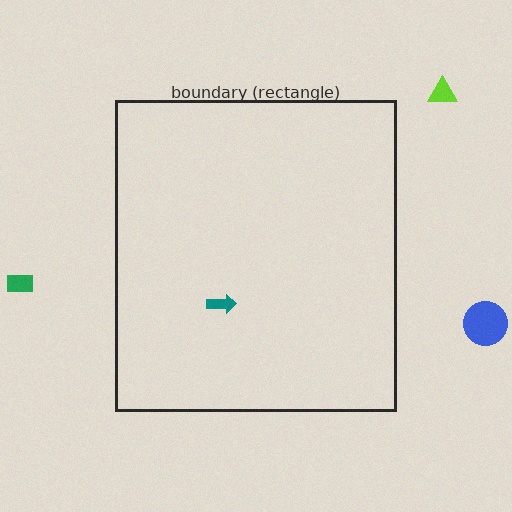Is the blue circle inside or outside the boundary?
Outside.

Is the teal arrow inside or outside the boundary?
Inside.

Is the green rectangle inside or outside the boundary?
Outside.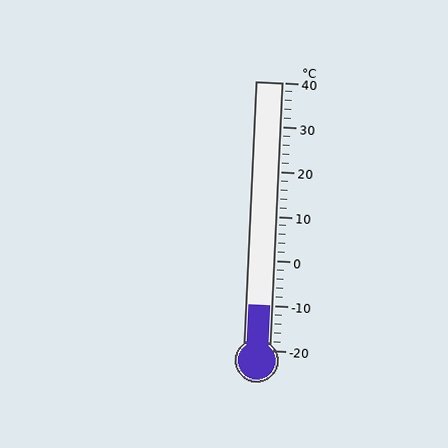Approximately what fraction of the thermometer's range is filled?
The thermometer is filled to approximately 15% of its range.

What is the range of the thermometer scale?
The thermometer scale ranges from -20°C to 40°C.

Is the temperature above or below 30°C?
The temperature is below 30°C.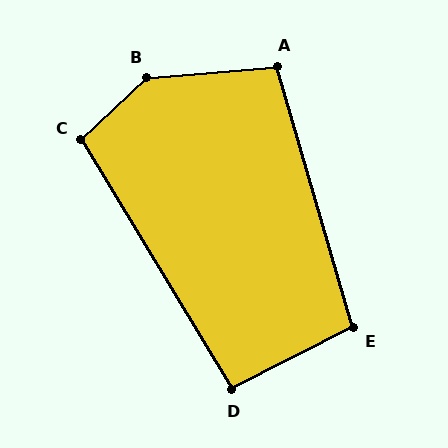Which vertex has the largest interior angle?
B, at approximately 141 degrees.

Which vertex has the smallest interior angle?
D, at approximately 94 degrees.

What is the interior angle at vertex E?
Approximately 101 degrees (obtuse).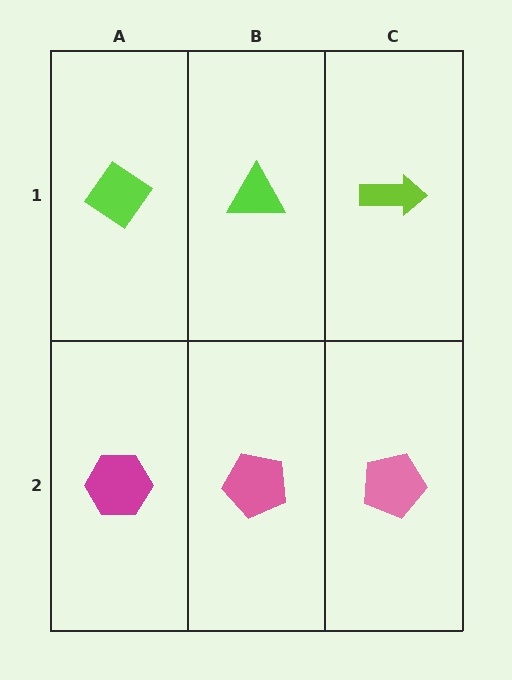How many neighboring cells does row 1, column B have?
3.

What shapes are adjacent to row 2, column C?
A lime arrow (row 1, column C), a pink pentagon (row 2, column B).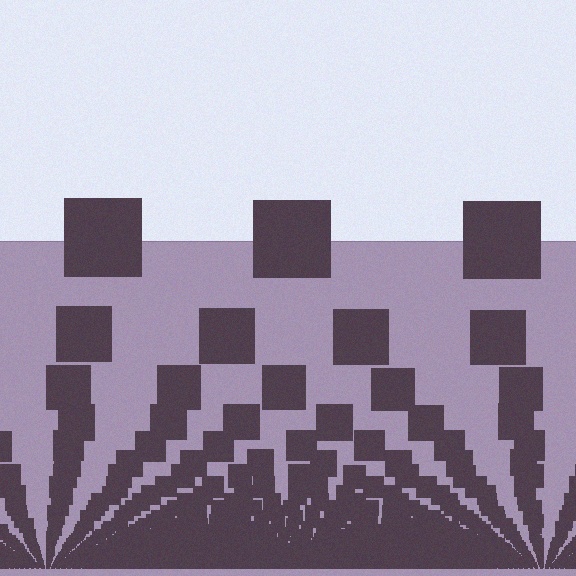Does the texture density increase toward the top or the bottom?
Density increases toward the bottom.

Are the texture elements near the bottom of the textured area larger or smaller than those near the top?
Smaller. The gradient is inverted — elements near the bottom are smaller and denser.